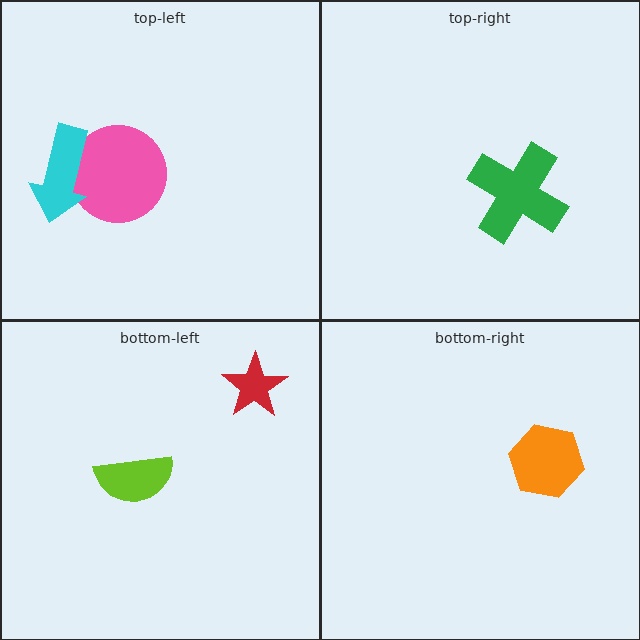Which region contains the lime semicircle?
The bottom-left region.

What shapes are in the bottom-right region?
The orange hexagon.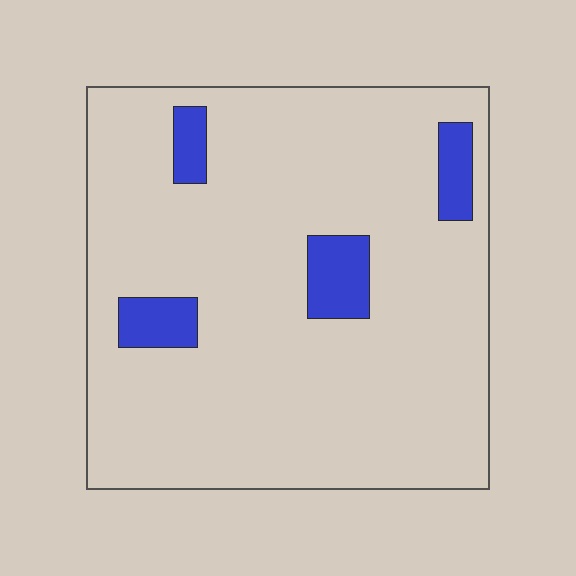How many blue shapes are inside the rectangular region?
4.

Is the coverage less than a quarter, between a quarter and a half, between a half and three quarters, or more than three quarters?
Less than a quarter.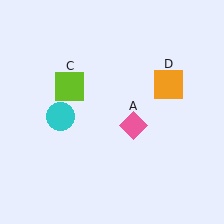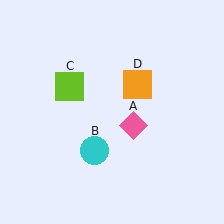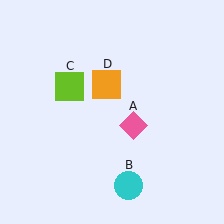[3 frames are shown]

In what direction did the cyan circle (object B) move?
The cyan circle (object B) moved down and to the right.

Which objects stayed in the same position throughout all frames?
Pink diamond (object A) and lime square (object C) remained stationary.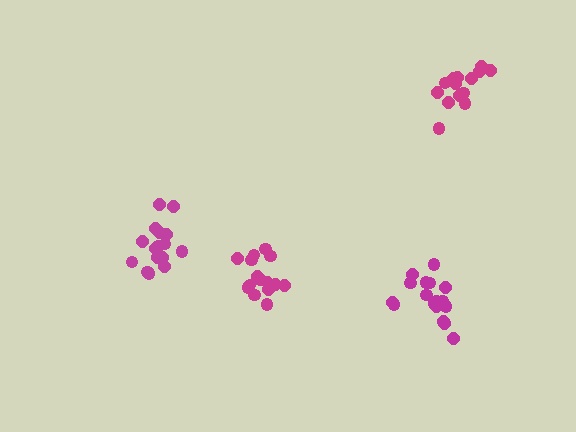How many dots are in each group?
Group 1: 15 dots, Group 2: 16 dots, Group 3: 14 dots, Group 4: 17 dots (62 total).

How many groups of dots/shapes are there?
There are 4 groups.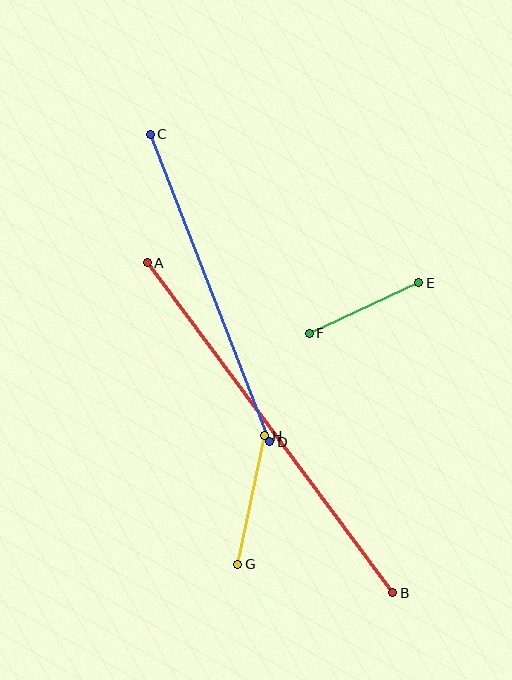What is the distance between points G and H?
The distance is approximately 131 pixels.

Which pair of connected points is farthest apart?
Points A and B are farthest apart.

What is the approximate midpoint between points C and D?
The midpoint is at approximately (210, 288) pixels.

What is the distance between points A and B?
The distance is approximately 411 pixels.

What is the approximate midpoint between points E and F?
The midpoint is at approximately (364, 308) pixels.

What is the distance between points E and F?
The distance is approximately 121 pixels.